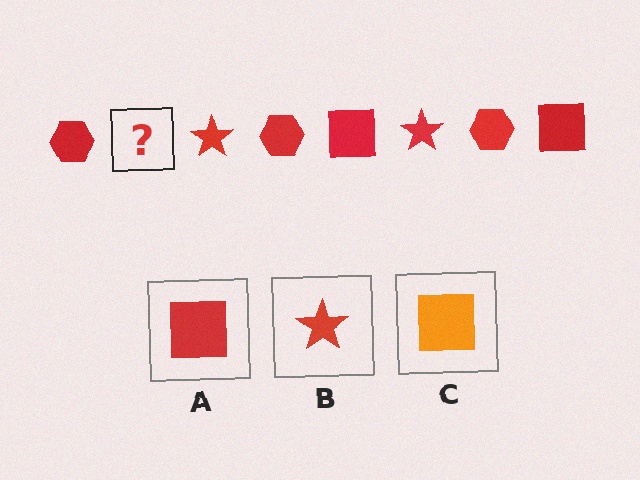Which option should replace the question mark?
Option A.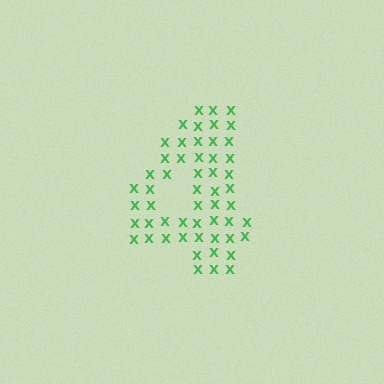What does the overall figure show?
The overall figure shows the digit 4.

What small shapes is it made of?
It is made of small letter X's.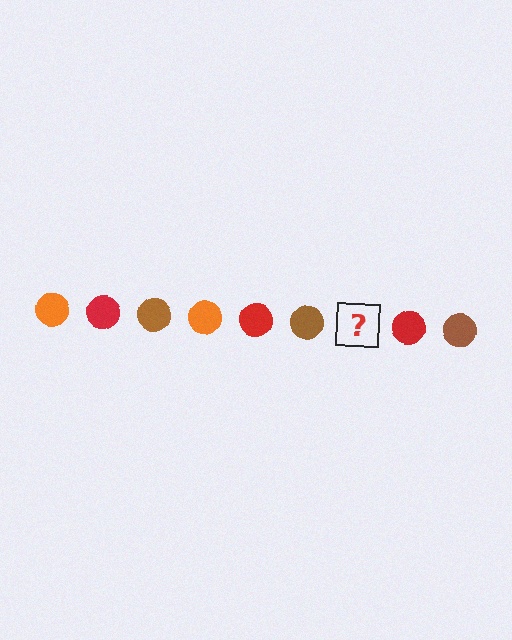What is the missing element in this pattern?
The missing element is an orange circle.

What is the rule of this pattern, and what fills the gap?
The rule is that the pattern cycles through orange, red, brown circles. The gap should be filled with an orange circle.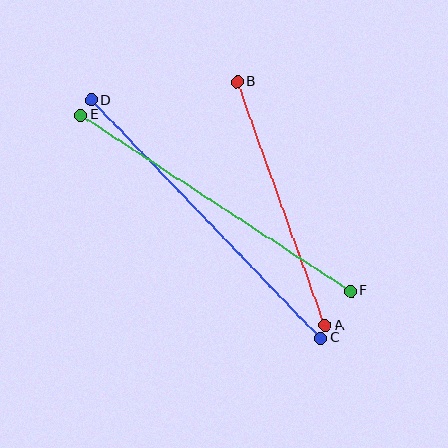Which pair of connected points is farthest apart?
Points C and D are farthest apart.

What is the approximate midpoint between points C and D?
The midpoint is at approximately (206, 219) pixels.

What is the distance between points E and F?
The distance is approximately 322 pixels.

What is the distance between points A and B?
The distance is approximately 259 pixels.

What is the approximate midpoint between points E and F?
The midpoint is at approximately (216, 203) pixels.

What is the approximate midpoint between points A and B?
The midpoint is at approximately (281, 204) pixels.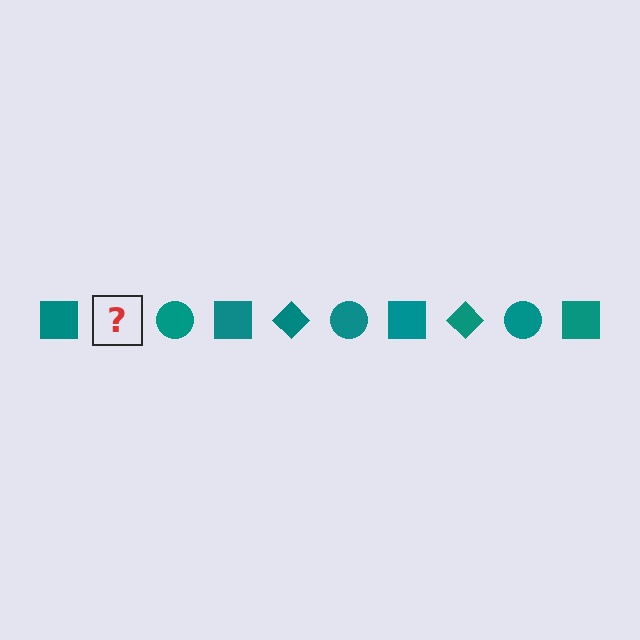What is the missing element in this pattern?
The missing element is a teal diamond.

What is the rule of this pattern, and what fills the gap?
The rule is that the pattern cycles through square, diamond, circle shapes in teal. The gap should be filled with a teal diamond.